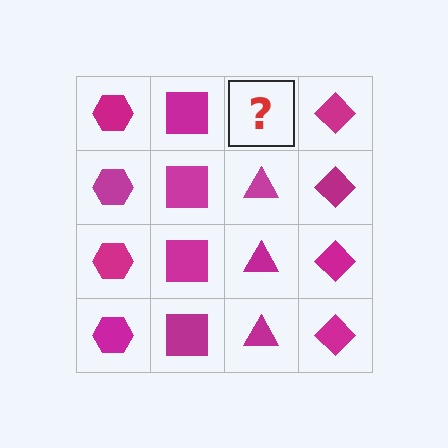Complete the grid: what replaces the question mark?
The question mark should be replaced with a magenta triangle.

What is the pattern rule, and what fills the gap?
The rule is that each column has a consistent shape. The gap should be filled with a magenta triangle.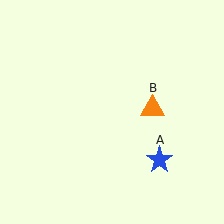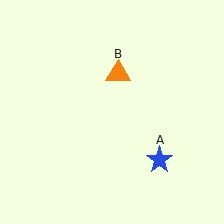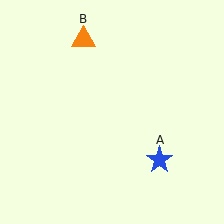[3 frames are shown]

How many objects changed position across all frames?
1 object changed position: orange triangle (object B).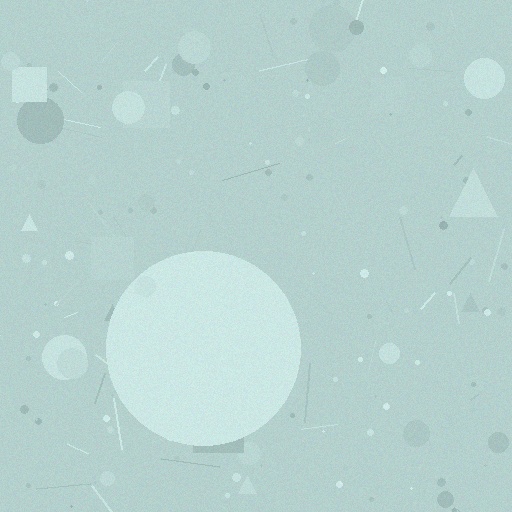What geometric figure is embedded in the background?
A circle is embedded in the background.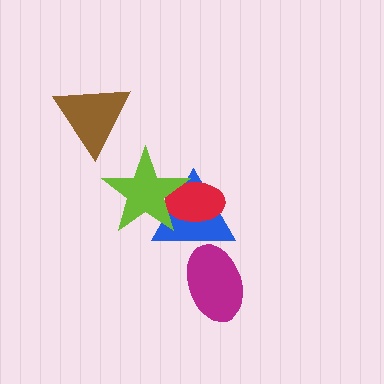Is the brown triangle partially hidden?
No, no other shape covers it.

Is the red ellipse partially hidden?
Yes, it is partially covered by another shape.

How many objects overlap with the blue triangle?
3 objects overlap with the blue triangle.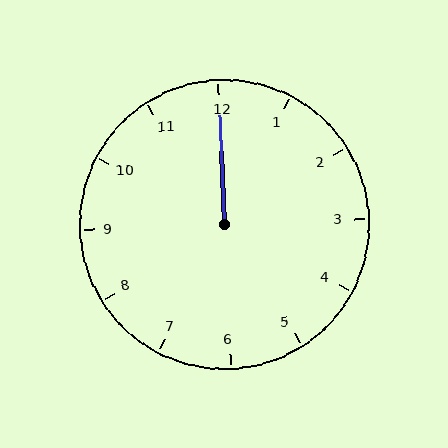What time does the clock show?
12:00.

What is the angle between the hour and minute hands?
Approximately 0 degrees.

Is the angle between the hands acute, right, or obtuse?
It is acute.